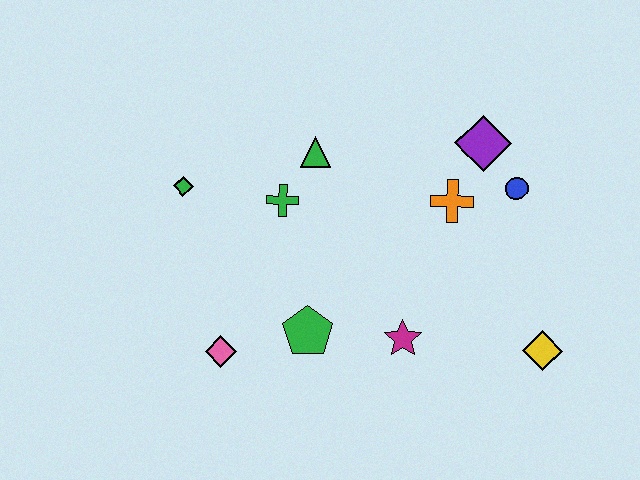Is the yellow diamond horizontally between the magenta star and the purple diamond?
No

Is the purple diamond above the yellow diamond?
Yes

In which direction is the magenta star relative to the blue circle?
The magenta star is below the blue circle.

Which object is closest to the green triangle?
The green cross is closest to the green triangle.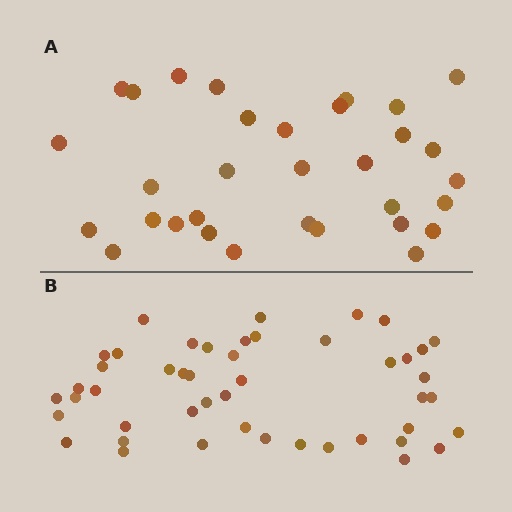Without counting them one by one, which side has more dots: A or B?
Region B (the bottom region) has more dots.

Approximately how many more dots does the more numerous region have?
Region B has approximately 15 more dots than region A.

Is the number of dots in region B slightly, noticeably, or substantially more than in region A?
Region B has substantially more. The ratio is roughly 1.5 to 1.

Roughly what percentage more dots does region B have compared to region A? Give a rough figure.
About 45% more.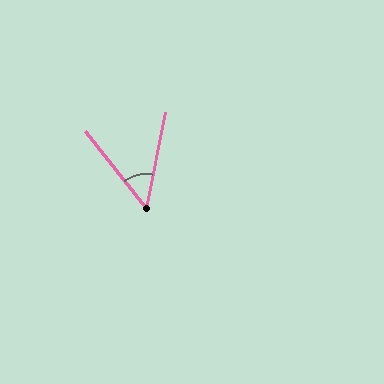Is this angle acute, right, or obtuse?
It is acute.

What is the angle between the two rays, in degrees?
Approximately 50 degrees.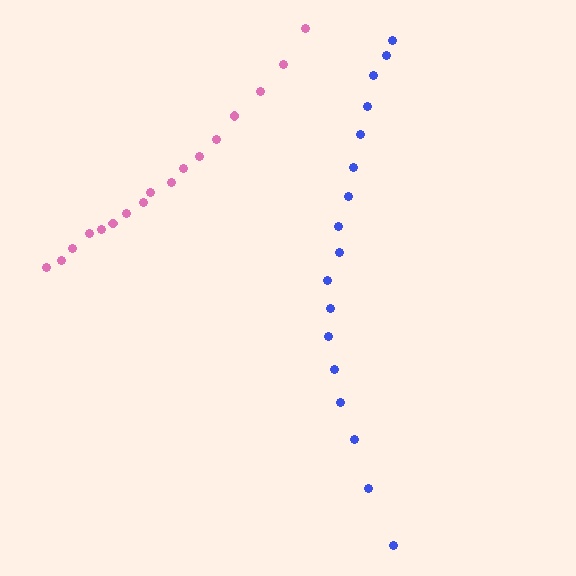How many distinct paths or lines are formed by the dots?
There are 2 distinct paths.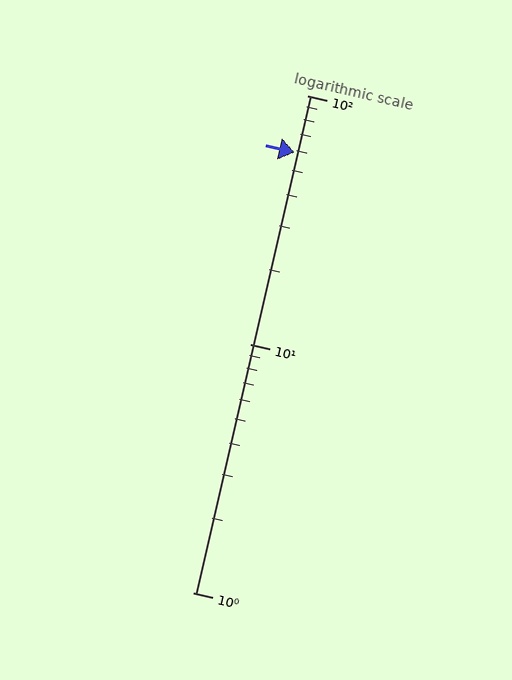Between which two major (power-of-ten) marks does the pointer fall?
The pointer is between 10 and 100.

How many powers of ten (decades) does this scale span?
The scale spans 2 decades, from 1 to 100.